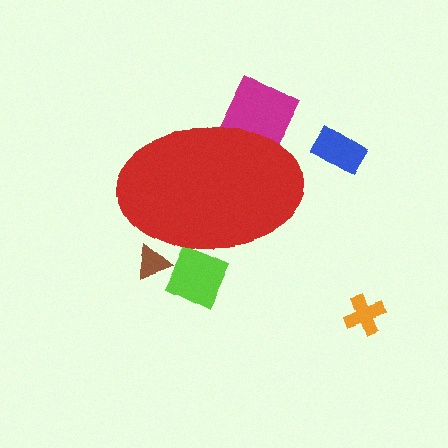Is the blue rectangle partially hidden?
No, the blue rectangle is fully visible.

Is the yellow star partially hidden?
Yes, the yellow star is partially hidden behind the red ellipse.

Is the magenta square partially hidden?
Yes, the magenta square is partially hidden behind the red ellipse.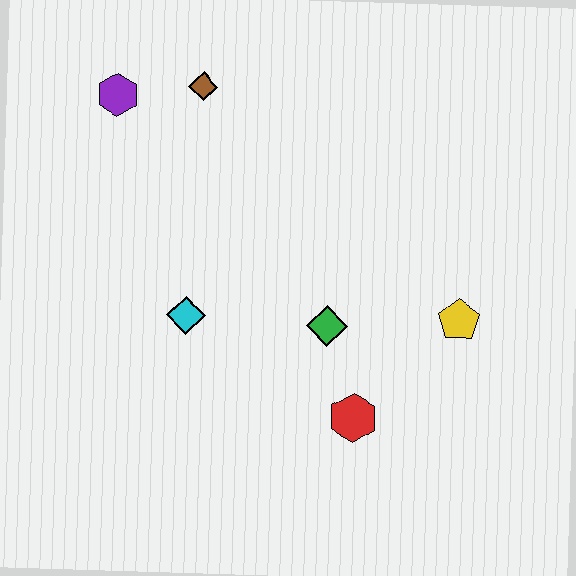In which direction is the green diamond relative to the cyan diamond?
The green diamond is to the right of the cyan diamond.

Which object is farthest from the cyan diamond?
The yellow pentagon is farthest from the cyan diamond.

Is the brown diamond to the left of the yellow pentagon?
Yes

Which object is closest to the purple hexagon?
The brown diamond is closest to the purple hexagon.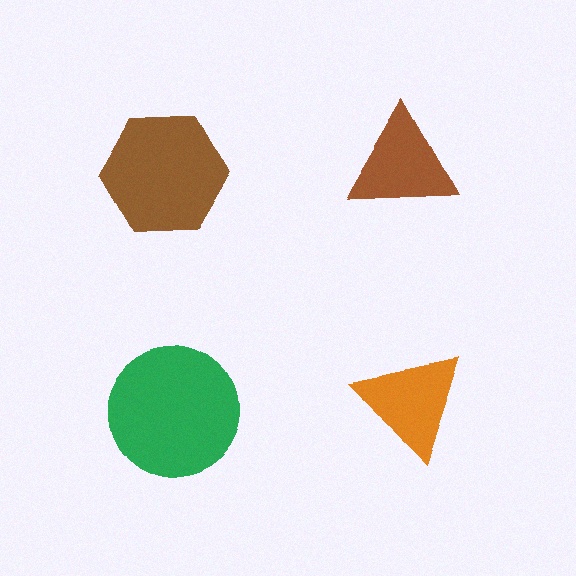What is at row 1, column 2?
A brown triangle.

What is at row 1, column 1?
A brown hexagon.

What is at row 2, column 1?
A green circle.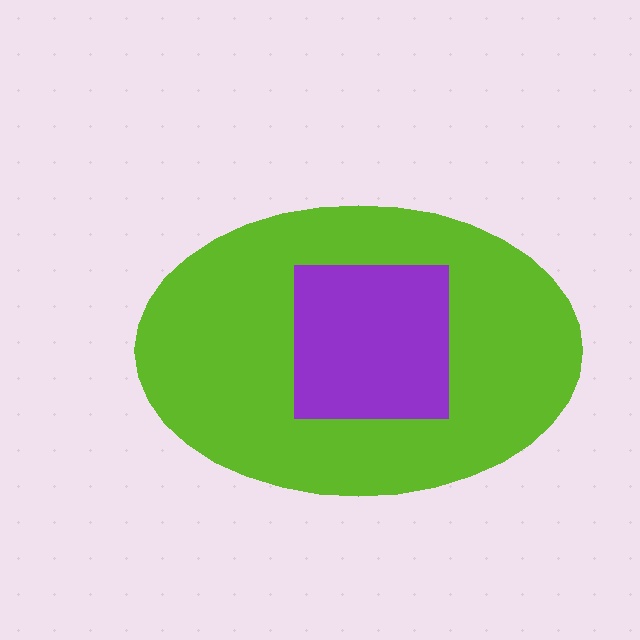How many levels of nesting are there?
2.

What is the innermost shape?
The purple square.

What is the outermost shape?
The lime ellipse.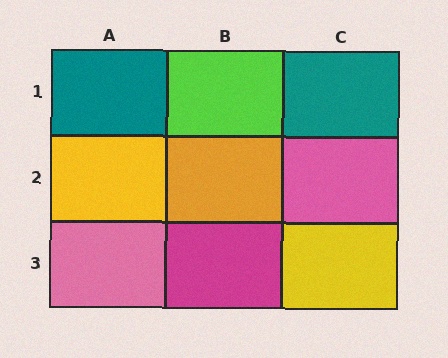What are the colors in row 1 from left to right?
Teal, lime, teal.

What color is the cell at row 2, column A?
Yellow.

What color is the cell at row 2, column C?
Pink.